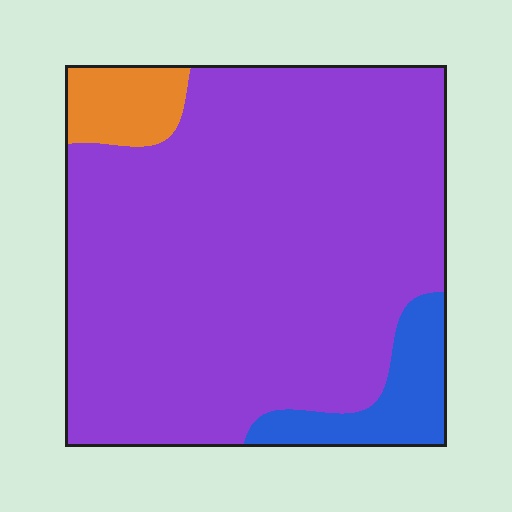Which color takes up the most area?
Purple, at roughly 85%.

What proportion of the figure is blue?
Blue takes up less than a sixth of the figure.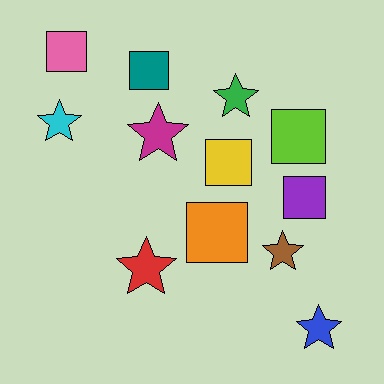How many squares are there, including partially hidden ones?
There are 6 squares.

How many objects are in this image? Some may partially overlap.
There are 12 objects.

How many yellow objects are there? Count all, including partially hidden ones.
There is 1 yellow object.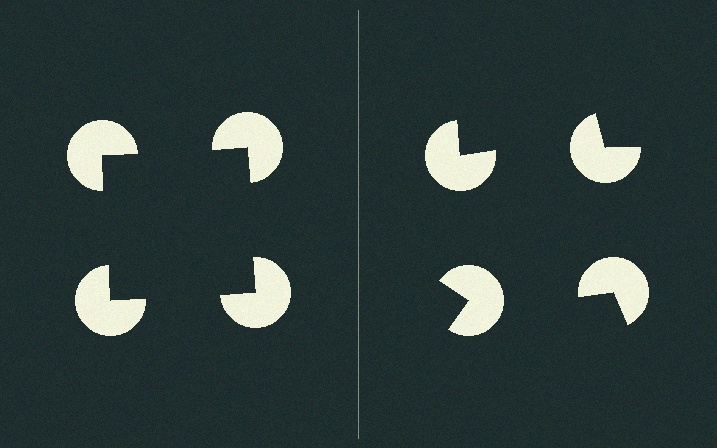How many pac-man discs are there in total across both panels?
8 — 4 on each side.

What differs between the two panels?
The pac-man discs are positioned identically on both sides; only the wedge orientations differ. On the left they align to a square; on the right they are misaligned.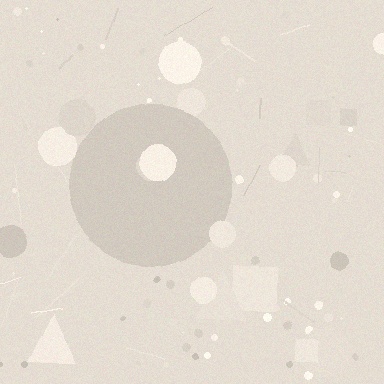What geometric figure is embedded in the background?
A circle is embedded in the background.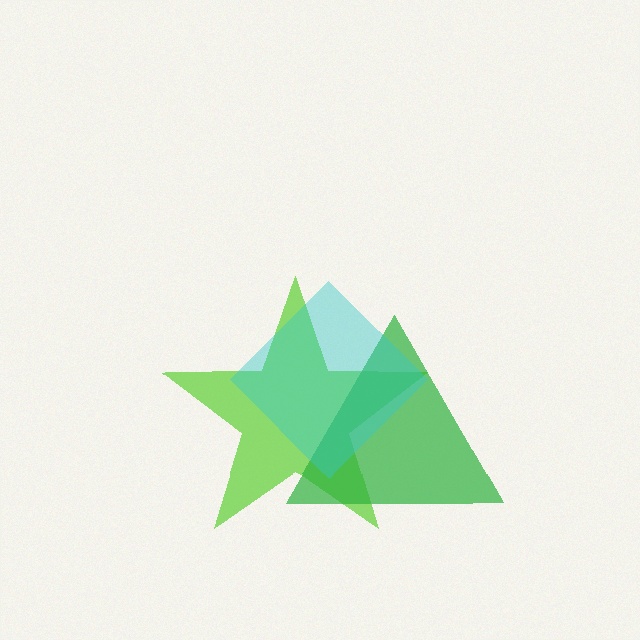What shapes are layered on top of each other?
The layered shapes are: a lime star, a green triangle, a cyan diamond.